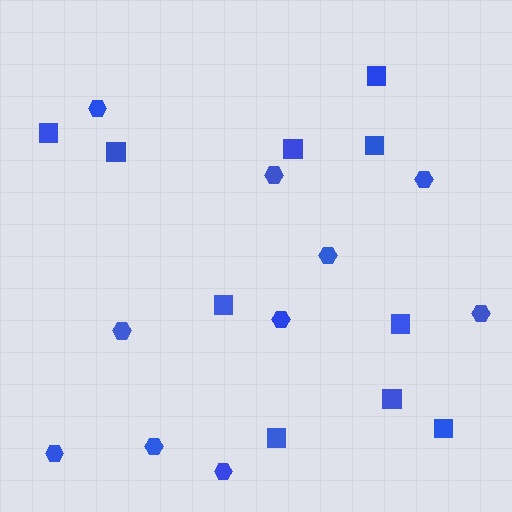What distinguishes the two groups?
There are 2 groups: one group of hexagons (10) and one group of squares (10).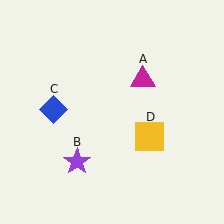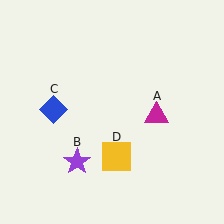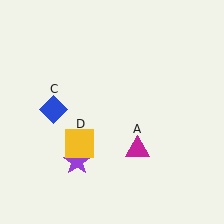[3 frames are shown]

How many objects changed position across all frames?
2 objects changed position: magenta triangle (object A), yellow square (object D).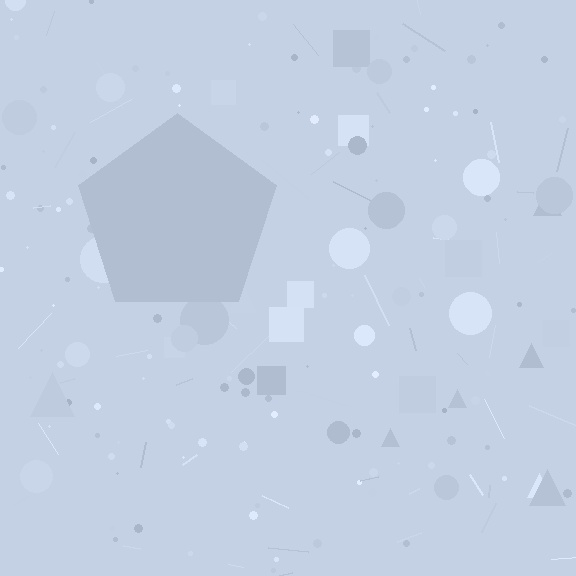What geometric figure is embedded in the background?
A pentagon is embedded in the background.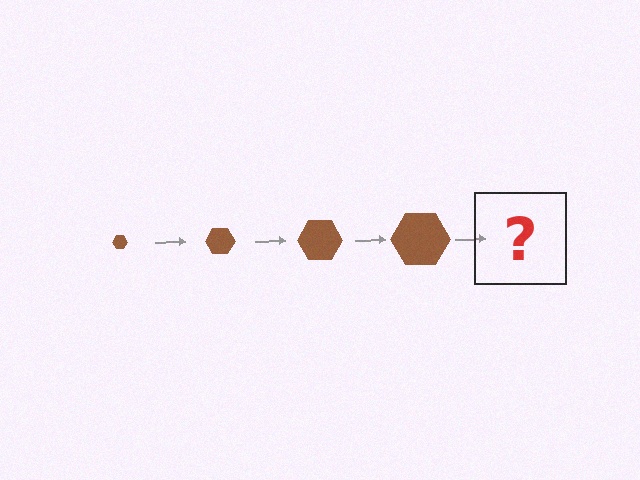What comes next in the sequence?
The next element should be a brown hexagon, larger than the previous one.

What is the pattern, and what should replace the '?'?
The pattern is that the hexagon gets progressively larger each step. The '?' should be a brown hexagon, larger than the previous one.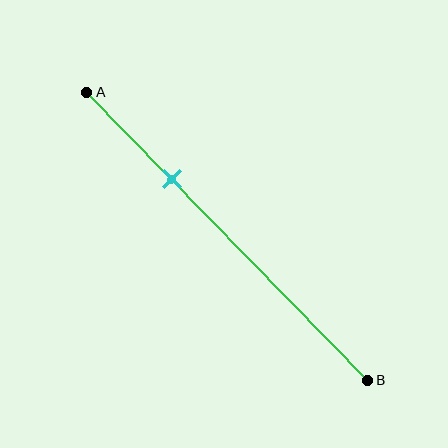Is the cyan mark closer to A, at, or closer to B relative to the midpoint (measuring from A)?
The cyan mark is closer to point A than the midpoint of segment AB.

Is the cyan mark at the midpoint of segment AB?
No, the mark is at about 30% from A, not at the 50% midpoint.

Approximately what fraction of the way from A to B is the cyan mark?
The cyan mark is approximately 30% of the way from A to B.